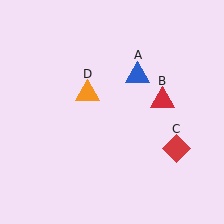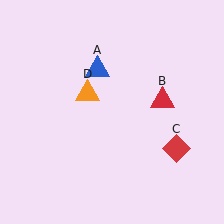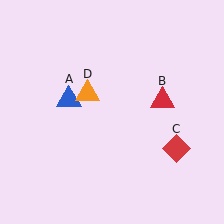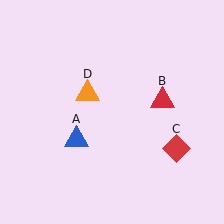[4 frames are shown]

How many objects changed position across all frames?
1 object changed position: blue triangle (object A).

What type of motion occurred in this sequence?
The blue triangle (object A) rotated counterclockwise around the center of the scene.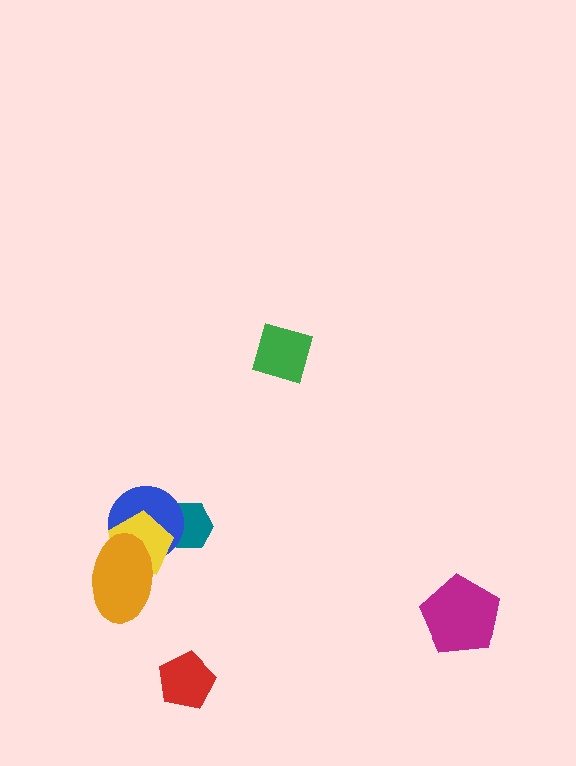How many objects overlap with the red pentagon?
0 objects overlap with the red pentagon.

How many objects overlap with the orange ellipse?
2 objects overlap with the orange ellipse.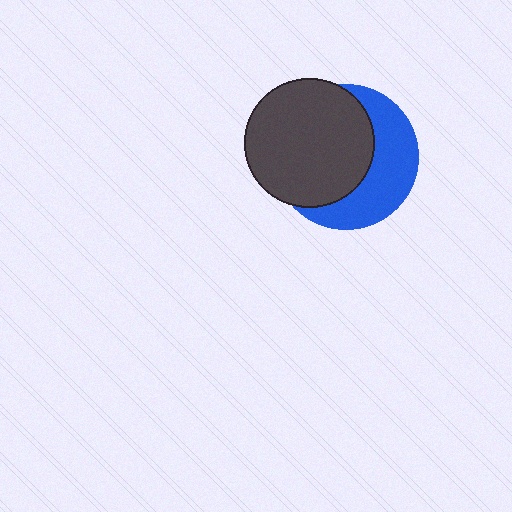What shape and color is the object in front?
The object in front is a dark gray circle.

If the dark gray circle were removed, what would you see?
You would see the complete blue circle.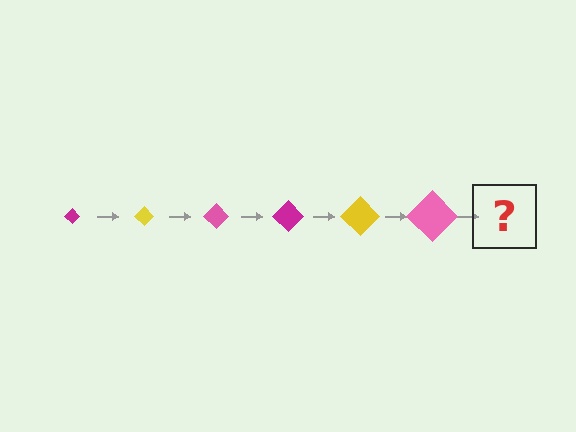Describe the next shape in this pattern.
It should be a magenta diamond, larger than the previous one.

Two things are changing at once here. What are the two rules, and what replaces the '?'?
The two rules are that the diamond grows larger each step and the color cycles through magenta, yellow, and pink. The '?' should be a magenta diamond, larger than the previous one.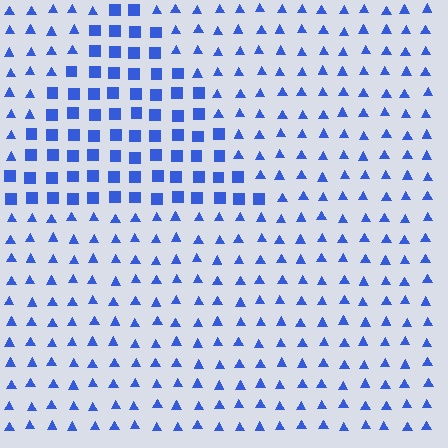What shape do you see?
I see a triangle.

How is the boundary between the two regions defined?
The boundary is defined by a change in element shape: squares inside vs. triangles outside. All elements share the same color and spacing.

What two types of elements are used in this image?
The image uses squares inside the triangle region and triangles outside it.